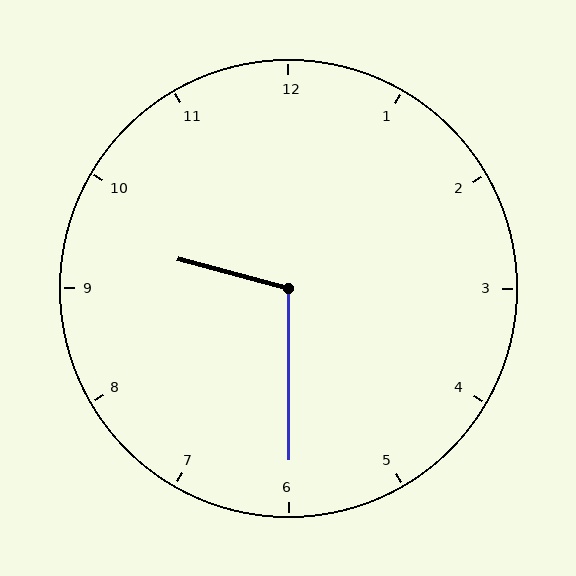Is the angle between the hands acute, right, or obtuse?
It is obtuse.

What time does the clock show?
9:30.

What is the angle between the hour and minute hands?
Approximately 105 degrees.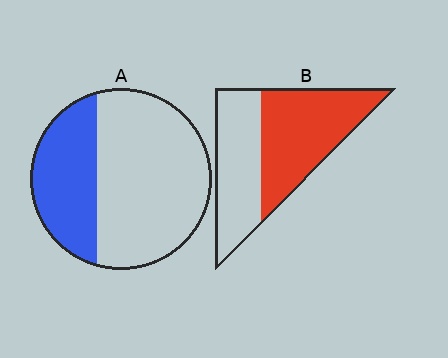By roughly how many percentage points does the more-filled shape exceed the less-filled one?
By roughly 20 percentage points (B over A).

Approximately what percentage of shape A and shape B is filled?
A is approximately 35% and B is approximately 55%.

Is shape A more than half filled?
No.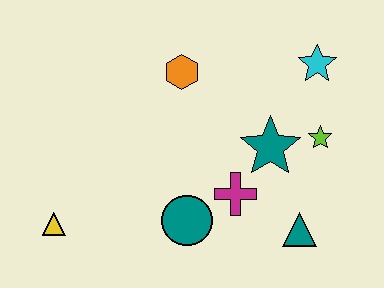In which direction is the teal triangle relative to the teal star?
The teal triangle is below the teal star.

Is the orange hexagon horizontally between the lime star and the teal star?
No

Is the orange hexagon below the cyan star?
Yes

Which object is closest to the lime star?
The teal star is closest to the lime star.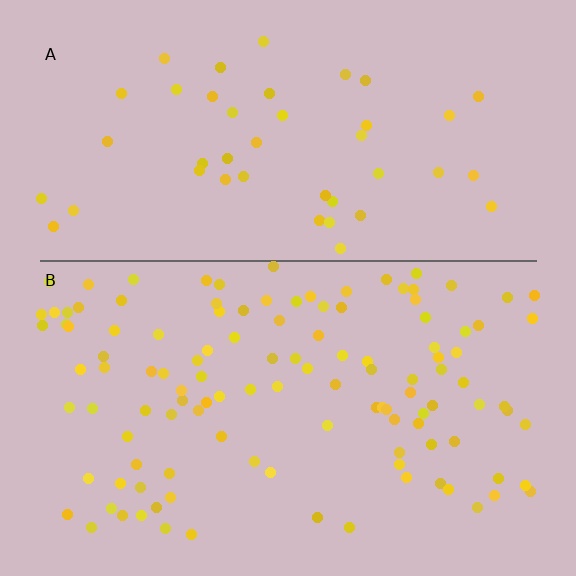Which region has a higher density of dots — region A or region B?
B (the bottom).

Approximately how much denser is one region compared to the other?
Approximately 2.7× — region B over region A.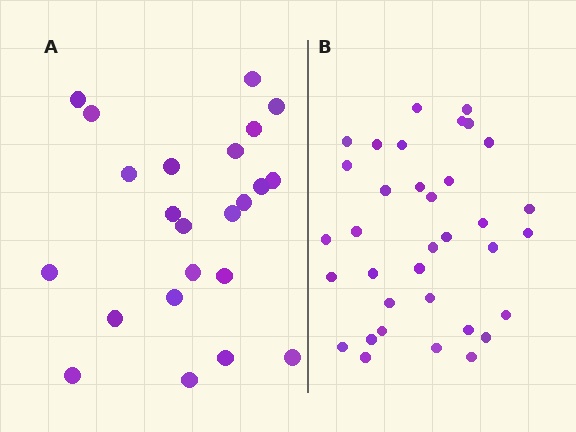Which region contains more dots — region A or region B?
Region B (the right region) has more dots.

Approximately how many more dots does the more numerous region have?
Region B has roughly 12 or so more dots than region A.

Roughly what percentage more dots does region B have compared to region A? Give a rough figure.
About 50% more.